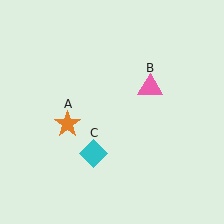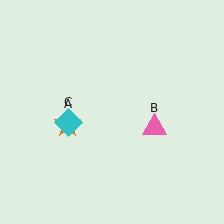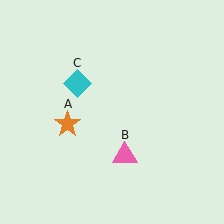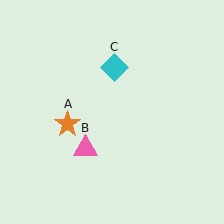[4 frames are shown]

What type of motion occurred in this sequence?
The pink triangle (object B), cyan diamond (object C) rotated clockwise around the center of the scene.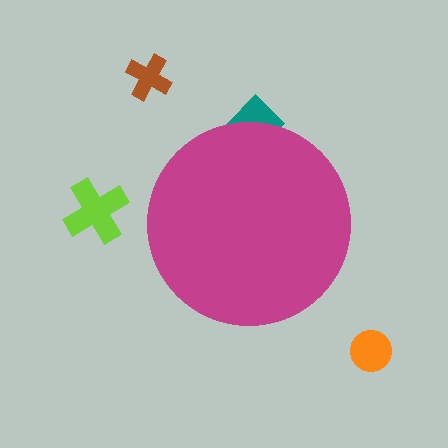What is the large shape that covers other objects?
A magenta circle.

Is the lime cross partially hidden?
No, the lime cross is fully visible.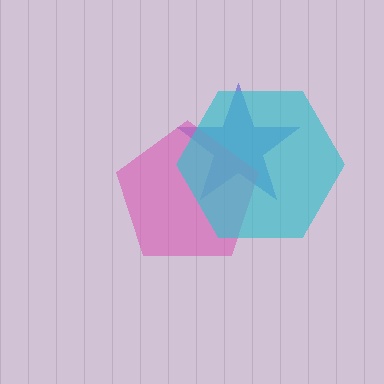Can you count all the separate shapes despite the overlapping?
Yes, there are 3 separate shapes.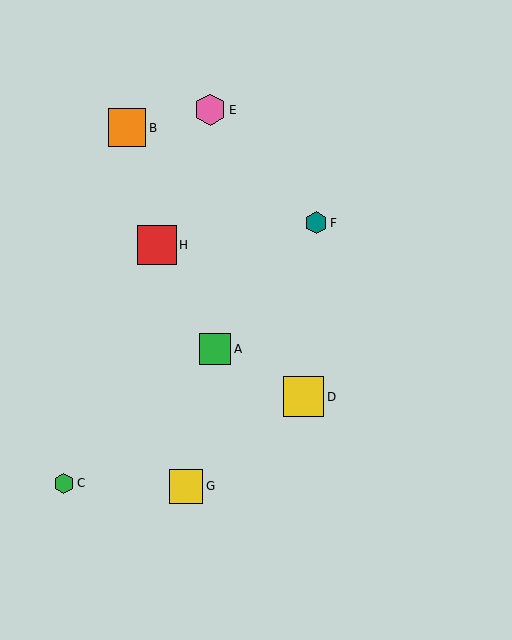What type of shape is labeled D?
Shape D is a yellow square.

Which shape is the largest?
The yellow square (labeled D) is the largest.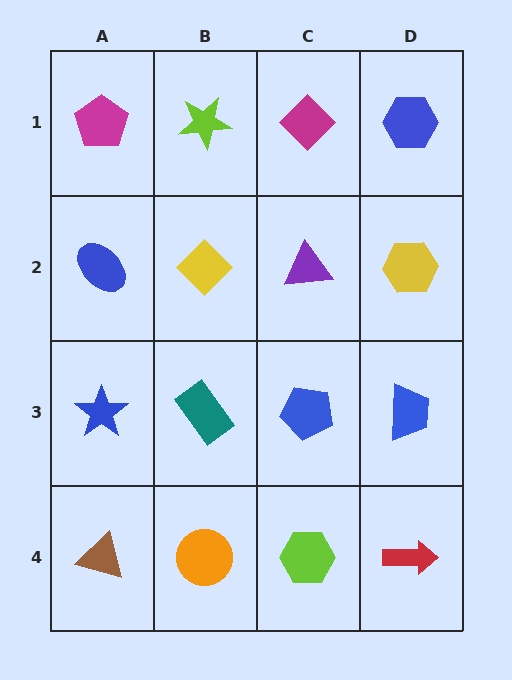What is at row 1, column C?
A magenta diamond.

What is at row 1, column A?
A magenta pentagon.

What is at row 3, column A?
A blue star.